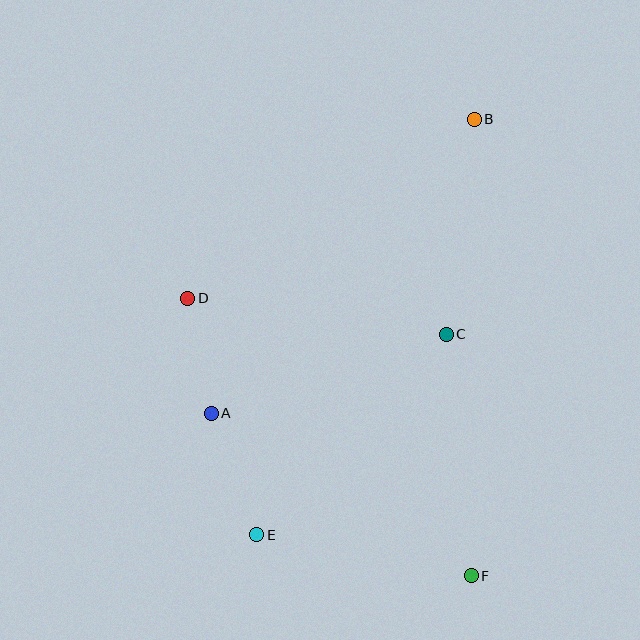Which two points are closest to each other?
Points A and D are closest to each other.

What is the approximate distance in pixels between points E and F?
The distance between E and F is approximately 219 pixels.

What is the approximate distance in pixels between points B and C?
The distance between B and C is approximately 217 pixels.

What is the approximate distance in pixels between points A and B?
The distance between A and B is approximately 394 pixels.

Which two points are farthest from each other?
Points B and E are farthest from each other.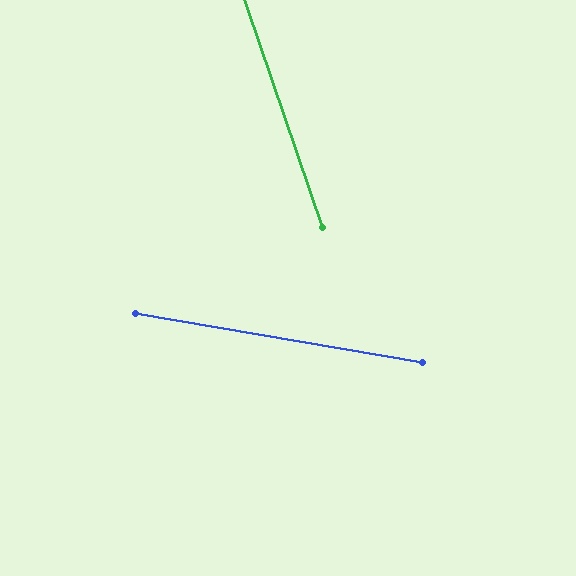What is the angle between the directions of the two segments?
Approximately 61 degrees.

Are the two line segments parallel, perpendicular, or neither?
Neither parallel nor perpendicular — they differ by about 61°.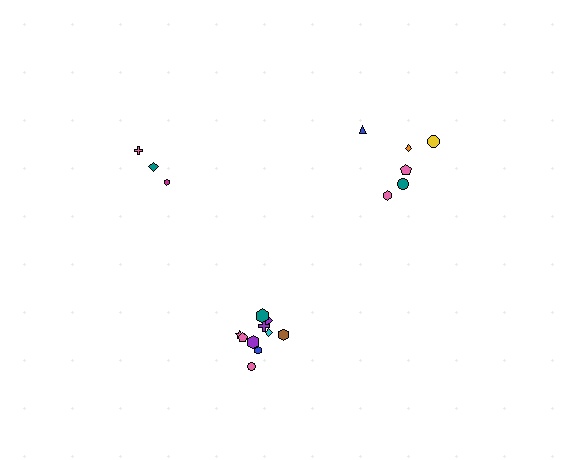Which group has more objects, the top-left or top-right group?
The top-right group.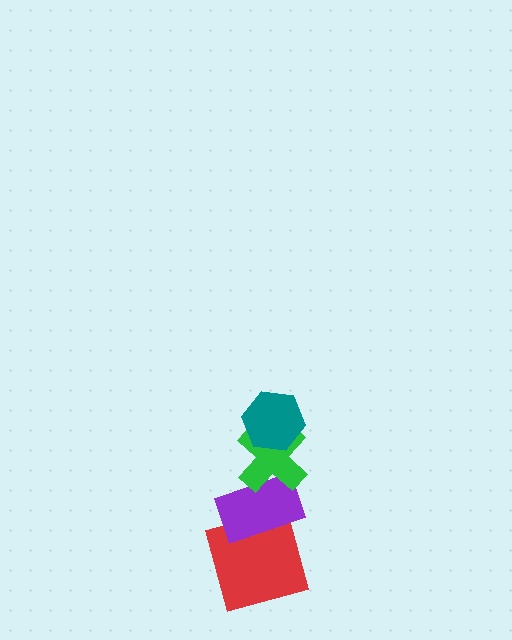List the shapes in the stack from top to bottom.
From top to bottom: the teal hexagon, the green cross, the purple rectangle, the red square.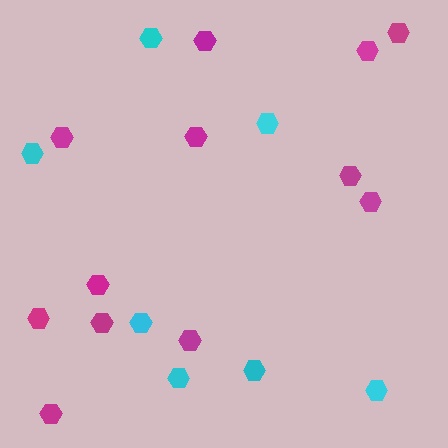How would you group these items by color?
There are 2 groups: one group of magenta hexagons (12) and one group of cyan hexagons (7).